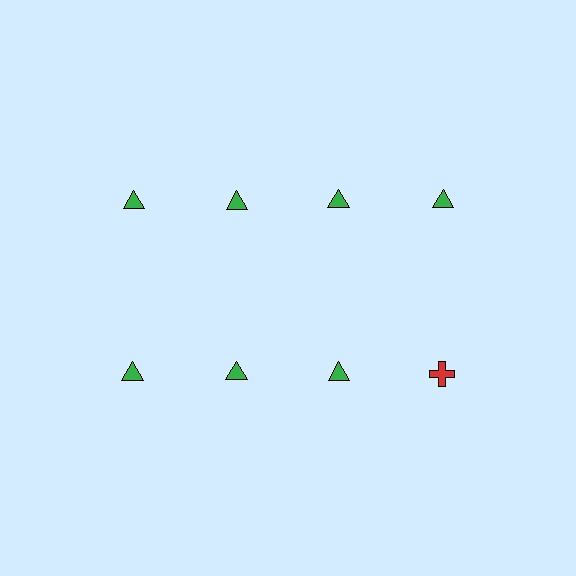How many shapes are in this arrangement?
There are 8 shapes arranged in a grid pattern.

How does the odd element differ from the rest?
It differs in both color (red instead of green) and shape (cross instead of triangle).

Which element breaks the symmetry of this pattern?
The red cross in the second row, second from right column breaks the symmetry. All other shapes are green triangles.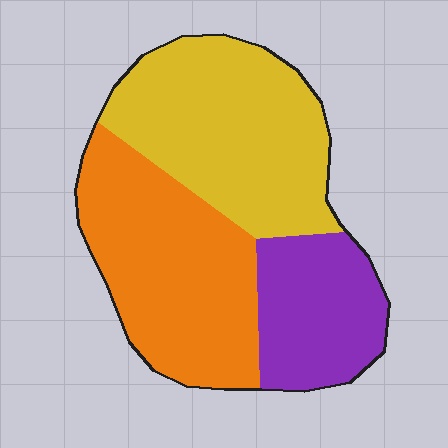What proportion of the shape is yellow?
Yellow takes up about two fifths (2/5) of the shape.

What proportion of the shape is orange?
Orange covers around 40% of the shape.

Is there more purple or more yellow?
Yellow.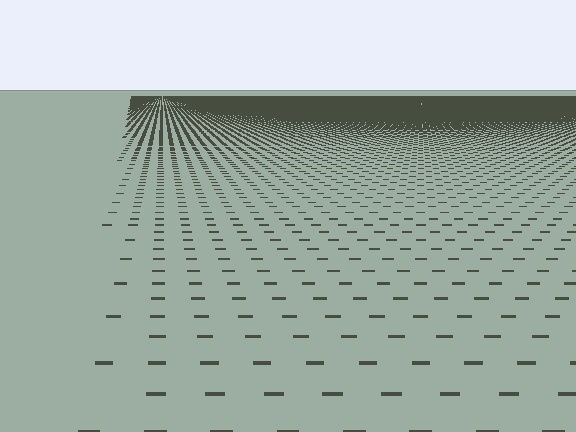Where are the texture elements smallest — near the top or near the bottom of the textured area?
Near the top.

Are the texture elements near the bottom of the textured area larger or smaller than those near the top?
Larger. Near the bottom, elements are closer to the viewer and appear at a bigger on-screen size.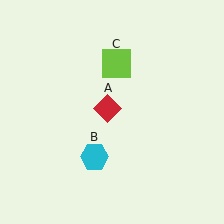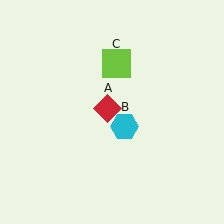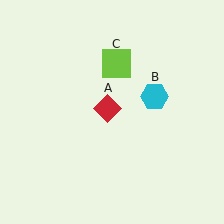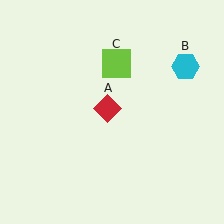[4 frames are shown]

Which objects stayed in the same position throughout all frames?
Red diamond (object A) and lime square (object C) remained stationary.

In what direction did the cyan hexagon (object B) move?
The cyan hexagon (object B) moved up and to the right.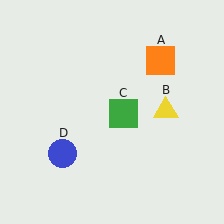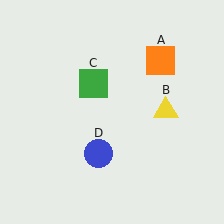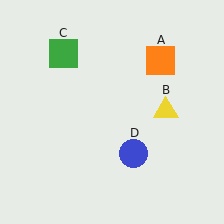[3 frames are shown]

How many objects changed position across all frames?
2 objects changed position: green square (object C), blue circle (object D).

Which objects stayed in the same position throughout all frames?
Orange square (object A) and yellow triangle (object B) remained stationary.